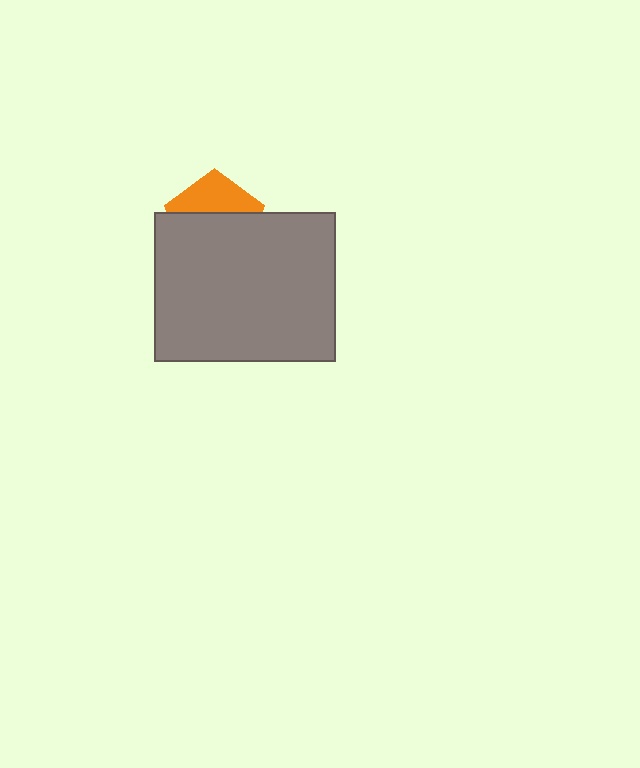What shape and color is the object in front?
The object in front is a gray rectangle.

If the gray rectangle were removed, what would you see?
You would see the complete orange pentagon.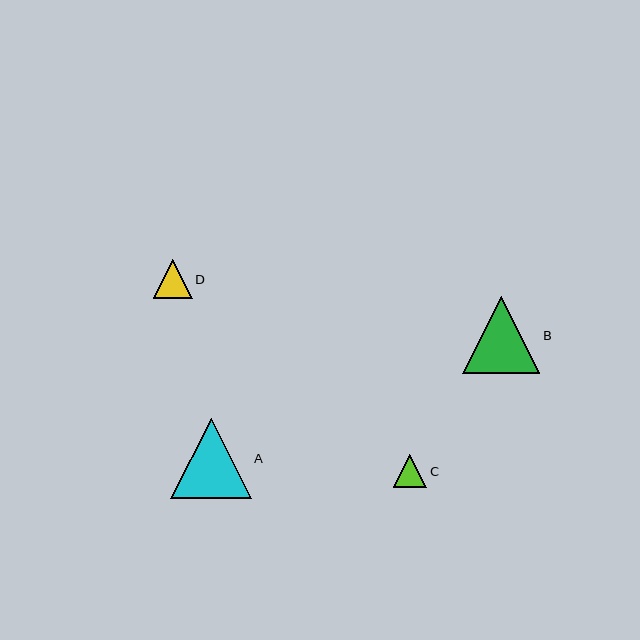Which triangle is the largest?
Triangle A is the largest with a size of approximately 81 pixels.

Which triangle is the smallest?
Triangle C is the smallest with a size of approximately 33 pixels.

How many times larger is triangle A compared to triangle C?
Triangle A is approximately 2.4 times the size of triangle C.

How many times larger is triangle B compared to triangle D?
Triangle B is approximately 2.0 times the size of triangle D.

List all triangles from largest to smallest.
From largest to smallest: A, B, D, C.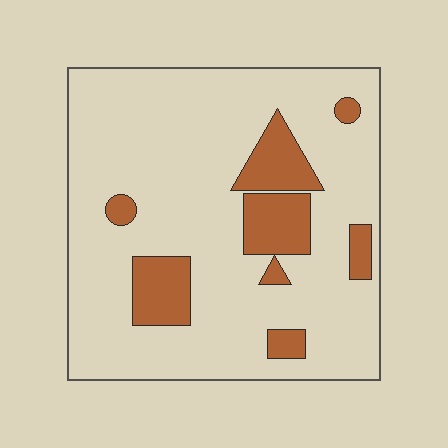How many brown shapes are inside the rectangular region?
8.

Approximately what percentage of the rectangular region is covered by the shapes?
Approximately 15%.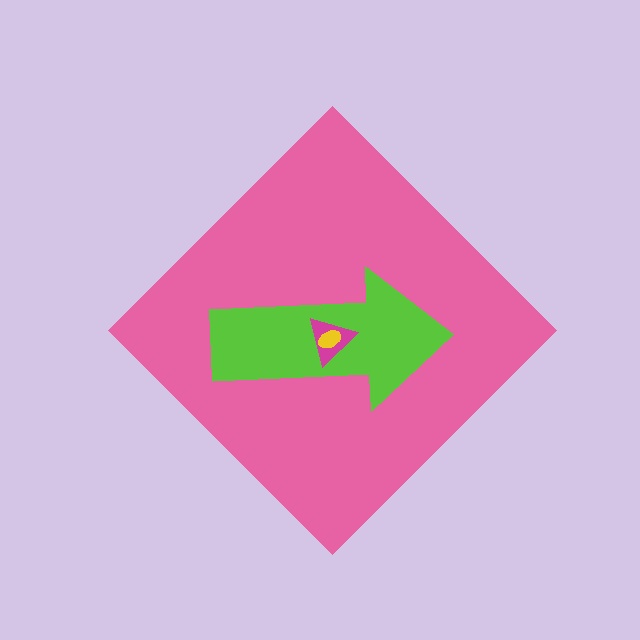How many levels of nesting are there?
4.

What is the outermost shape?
The pink diamond.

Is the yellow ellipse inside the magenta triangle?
Yes.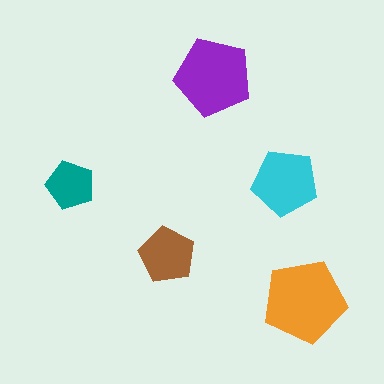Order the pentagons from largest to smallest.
the orange one, the purple one, the cyan one, the brown one, the teal one.